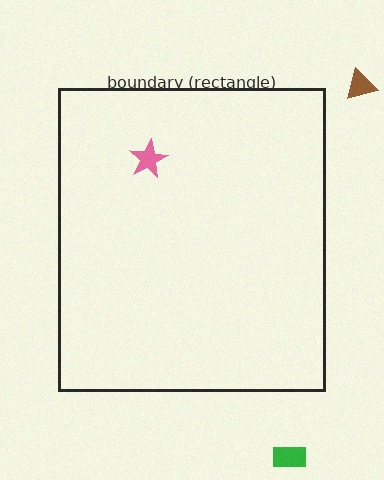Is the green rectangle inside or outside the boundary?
Outside.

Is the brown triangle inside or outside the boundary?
Outside.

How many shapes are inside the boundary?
1 inside, 2 outside.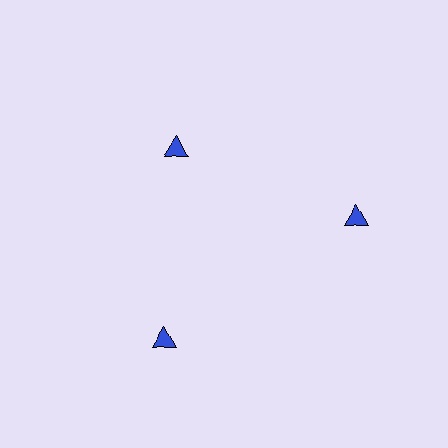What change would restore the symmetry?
The symmetry would be restored by moving it outward, back onto the ring so that all 3 triangles sit at equal angles and equal distance from the center.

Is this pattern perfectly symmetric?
No. The 3 blue triangles are arranged in a ring, but one element near the 11 o'clock position is pulled inward toward the center, breaking the 3-fold rotational symmetry.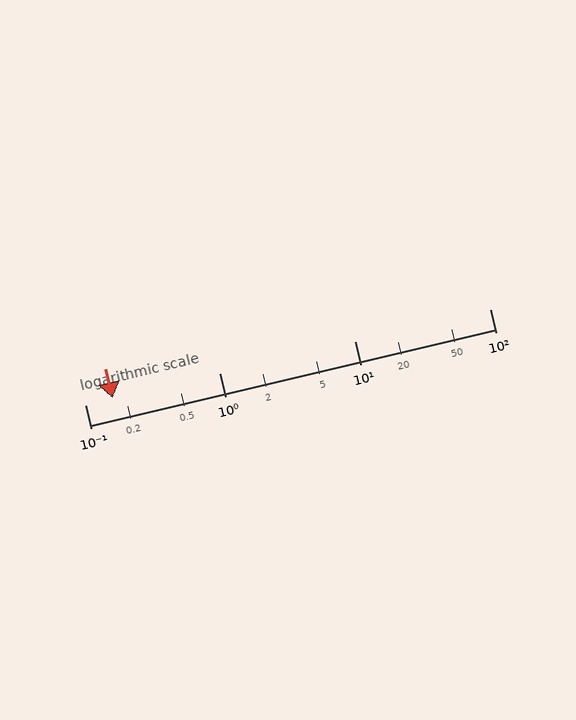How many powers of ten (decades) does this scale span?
The scale spans 3 decades, from 0.1 to 100.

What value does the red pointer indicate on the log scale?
The pointer indicates approximately 0.16.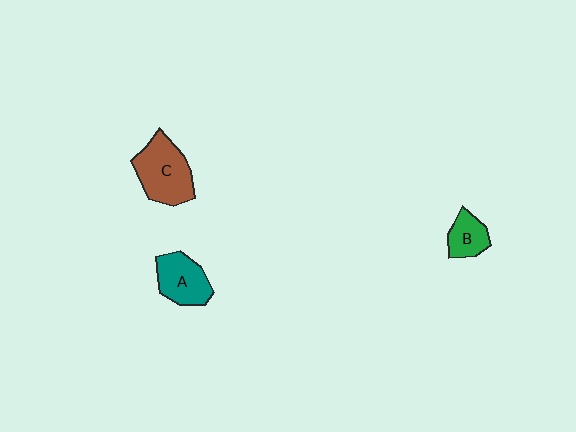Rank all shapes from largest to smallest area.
From largest to smallest: C (brown), A (teal), B (green).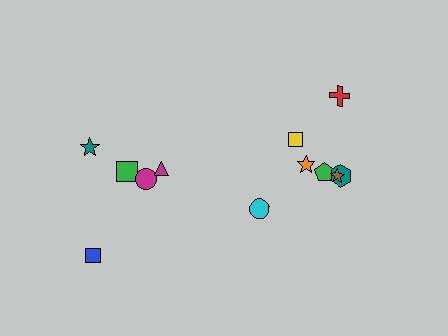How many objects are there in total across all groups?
There are 12 objects.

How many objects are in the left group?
There are 5 objects.